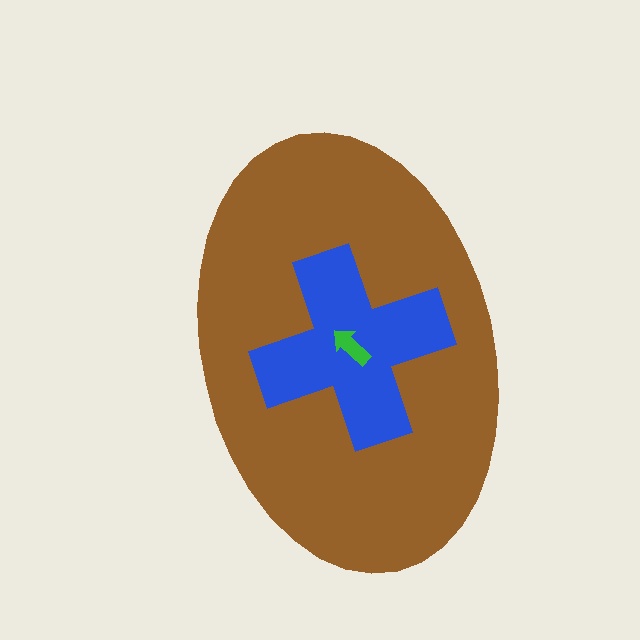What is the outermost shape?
The brown ellipse.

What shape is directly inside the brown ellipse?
The blue cross.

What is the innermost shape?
The green arrow.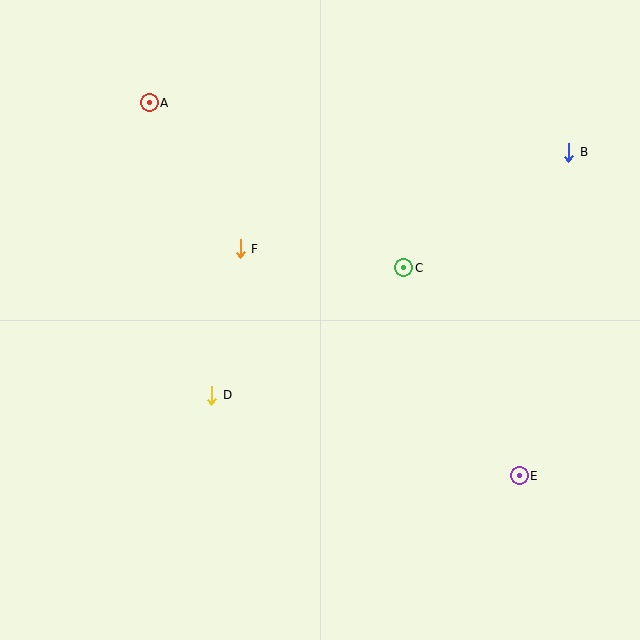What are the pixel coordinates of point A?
Point A is at (149, 103).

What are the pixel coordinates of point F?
Point F is at (240, 249).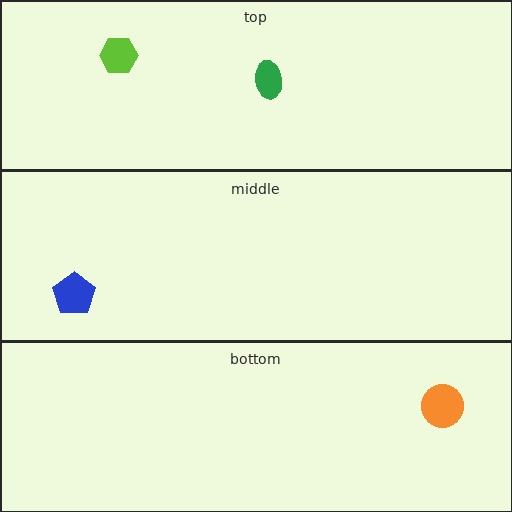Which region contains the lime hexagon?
The top region.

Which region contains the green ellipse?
The top region.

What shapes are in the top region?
The lime hexagon, the green ellipse.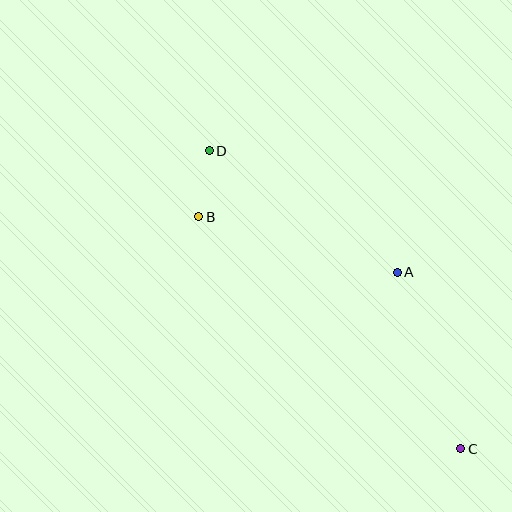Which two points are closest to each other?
Points B and D are closest to each other.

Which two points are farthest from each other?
Points C and D are farthest from each other.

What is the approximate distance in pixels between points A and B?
The distance between A and B is approximately 206 pixels.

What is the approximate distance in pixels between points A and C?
The distance between A and C is approximately 188 pixels.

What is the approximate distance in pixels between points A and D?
The distance between A and D is approximately 224 pixels.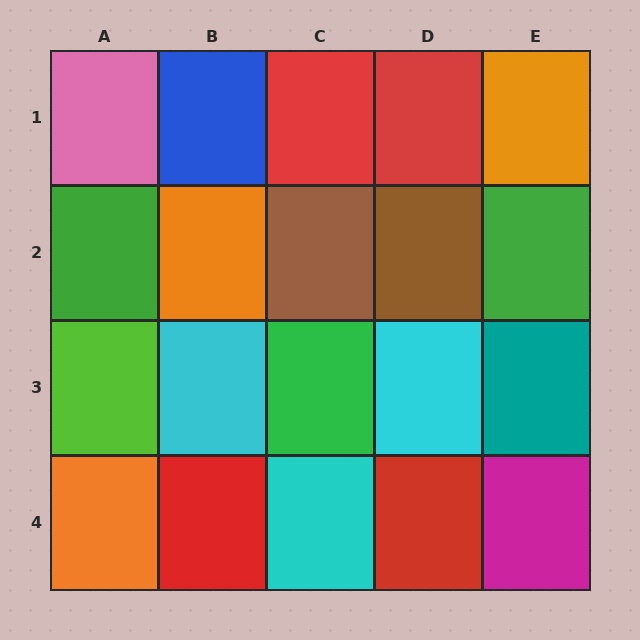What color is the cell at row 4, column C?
Cyan.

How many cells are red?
4 cells are red.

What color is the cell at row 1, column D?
Red.